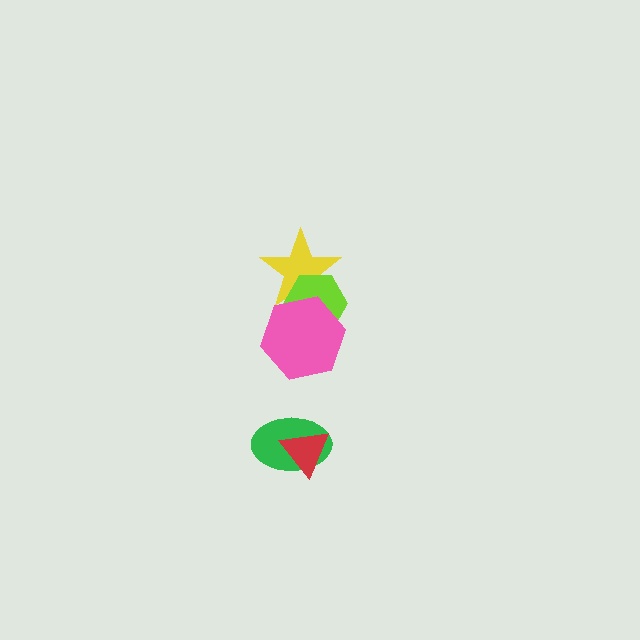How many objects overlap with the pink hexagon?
2 objects overlap with the pink hexagon.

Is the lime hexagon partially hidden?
Yes, it is partially covered by another shape.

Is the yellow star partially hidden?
Yes, it is partially covered by another shape.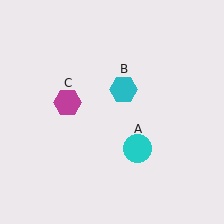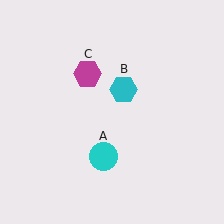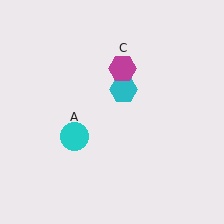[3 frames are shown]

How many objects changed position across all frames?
2 objects changed position: cyan circle (object A), magenta hexagon (object C).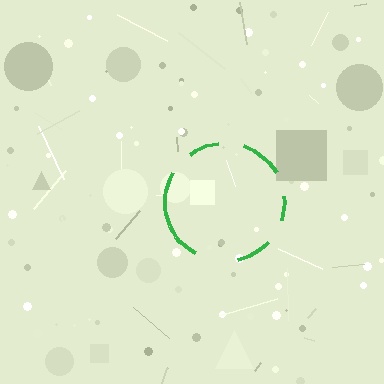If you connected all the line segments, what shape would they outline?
They would outline a circle.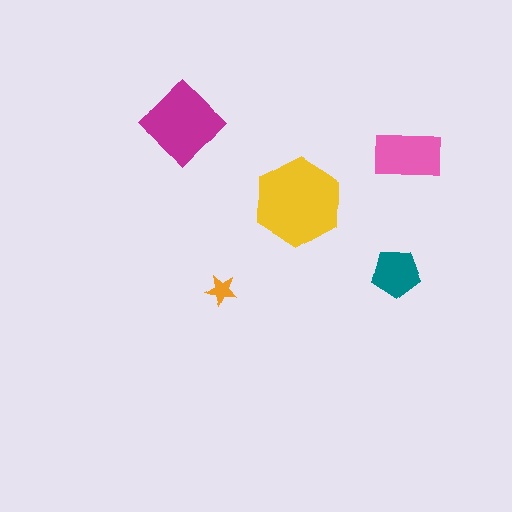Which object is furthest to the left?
The magenta diamond is leftmost.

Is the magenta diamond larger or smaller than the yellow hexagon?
Smaller.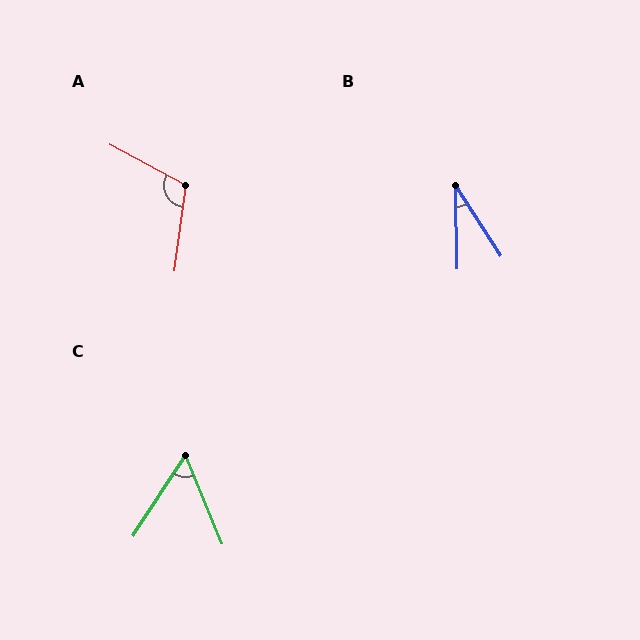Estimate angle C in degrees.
Approximately 56 degrees.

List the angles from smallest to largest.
B (32°), C (56°), A (111°).